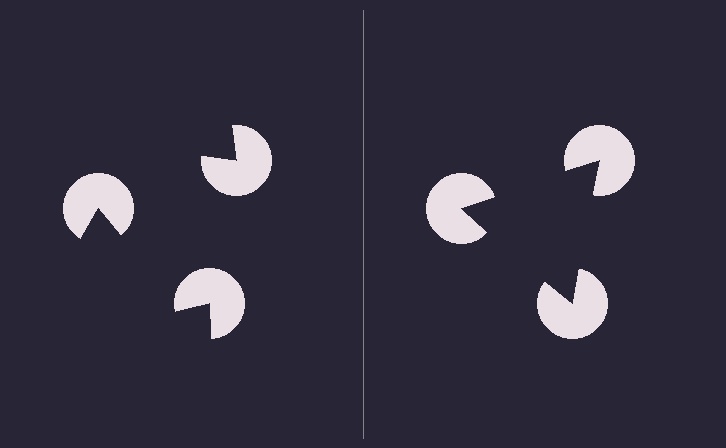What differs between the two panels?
The pac-man discs are positioned identically on both sides; only the wedge orientations differ. On the right they align to a triangle; on the left they are misaligned.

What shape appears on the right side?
An illusory triangle.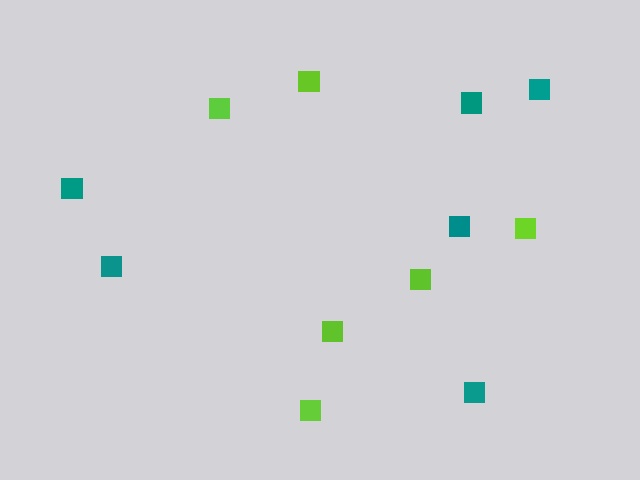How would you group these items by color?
There are 2 groups: one group of teal squares (6) and one group of lime squares (6).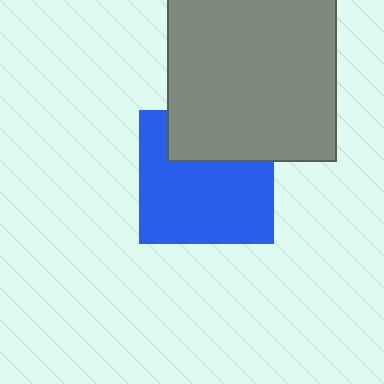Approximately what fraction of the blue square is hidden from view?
Roughly 31% of the blue square is hidden behind the gray square.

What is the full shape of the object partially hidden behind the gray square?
The partially hidden object is a blue square.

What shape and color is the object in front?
The object in front is a gray square.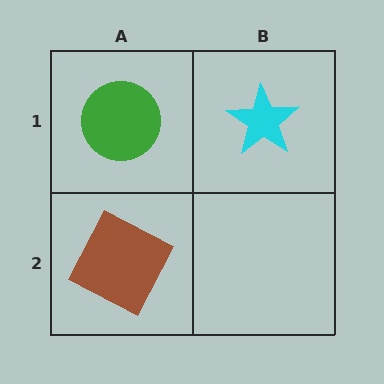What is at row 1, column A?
A green circle.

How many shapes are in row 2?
1 shape.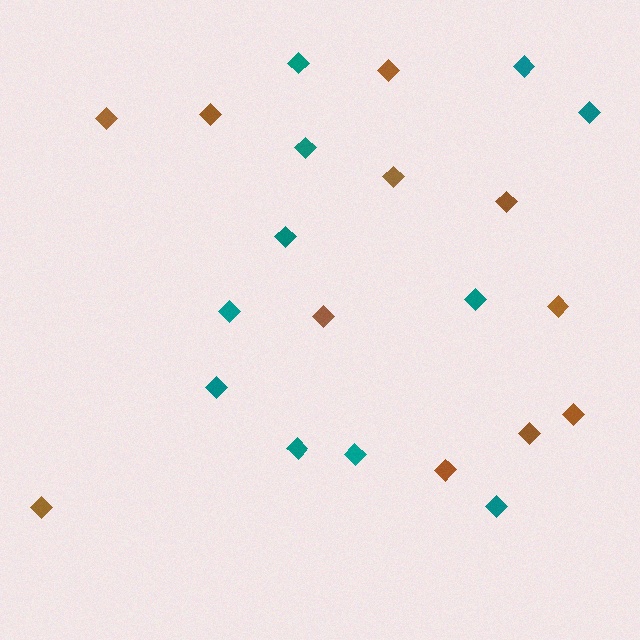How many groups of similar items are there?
There are 2 groups: one group of brown diamonds (11) and one group of teal diamonds (11).